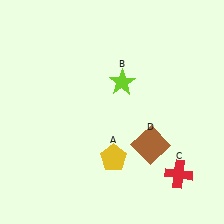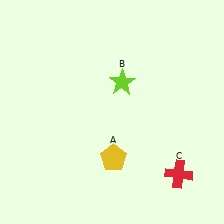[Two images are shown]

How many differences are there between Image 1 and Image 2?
There is 1 difference between the two images.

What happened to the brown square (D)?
The brown square (D) was removed in Image 2. It was in the bottom-right area of Image 1.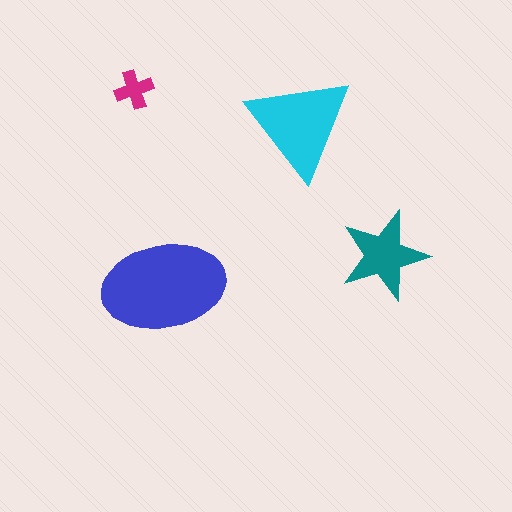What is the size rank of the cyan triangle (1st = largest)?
2nd.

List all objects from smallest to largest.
The magenta cross, the teal star, the cyan triangle, the blue ellipse.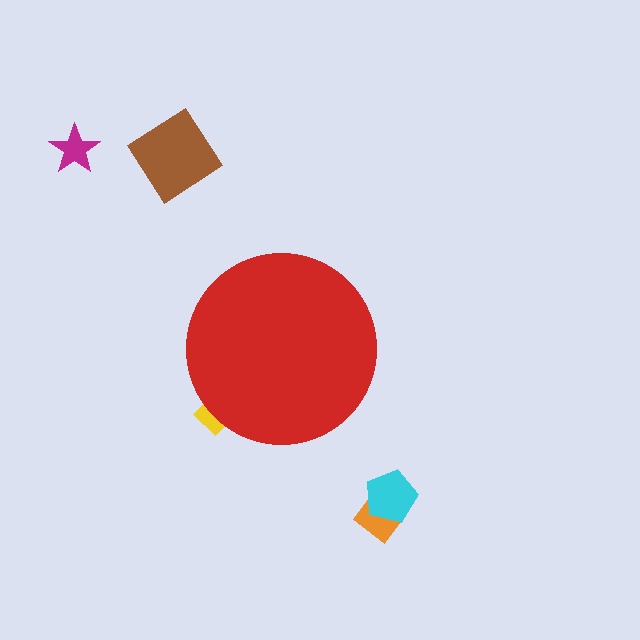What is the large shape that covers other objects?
A red circle.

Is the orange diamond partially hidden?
No, the orange diamond is fully visible.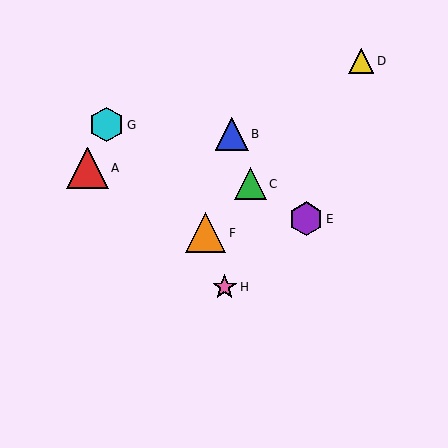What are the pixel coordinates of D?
Object D is at (361, 61).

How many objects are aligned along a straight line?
3 objects (C, D, F) are aligned along a straight line.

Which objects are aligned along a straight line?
Objects C, D, F are aligned along a straight line.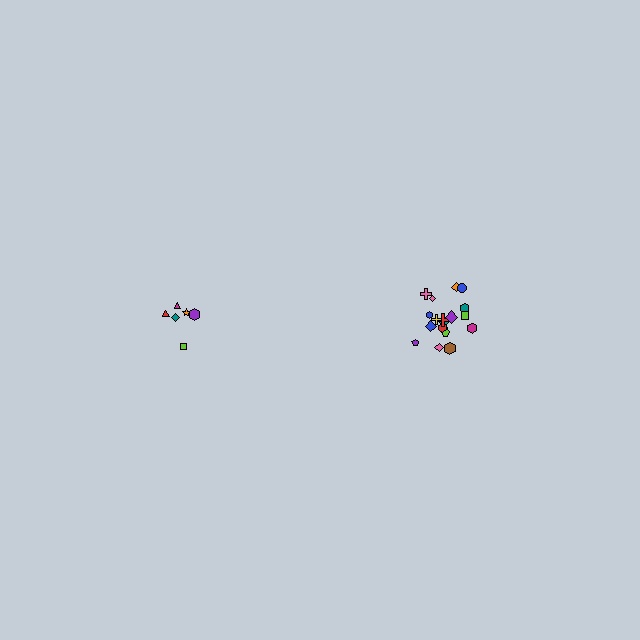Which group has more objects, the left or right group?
The right group.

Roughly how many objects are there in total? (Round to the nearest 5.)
Roughly 25 objects in total.